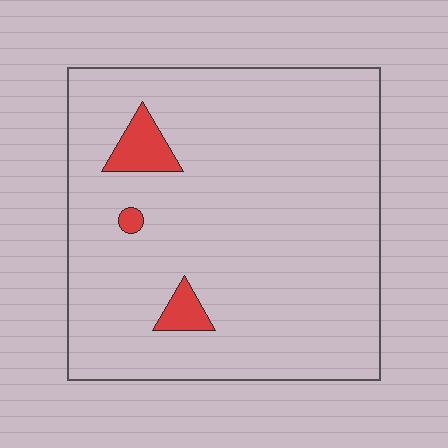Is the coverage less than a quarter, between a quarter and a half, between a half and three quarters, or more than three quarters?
Less than a quarter.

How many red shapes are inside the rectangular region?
3.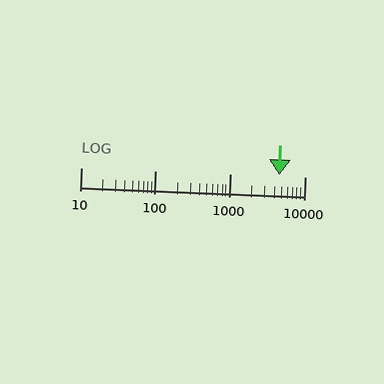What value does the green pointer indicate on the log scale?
The pointer indicates approximately 4600.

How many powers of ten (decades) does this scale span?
The scale spans 3 decades, from 10 to 10000.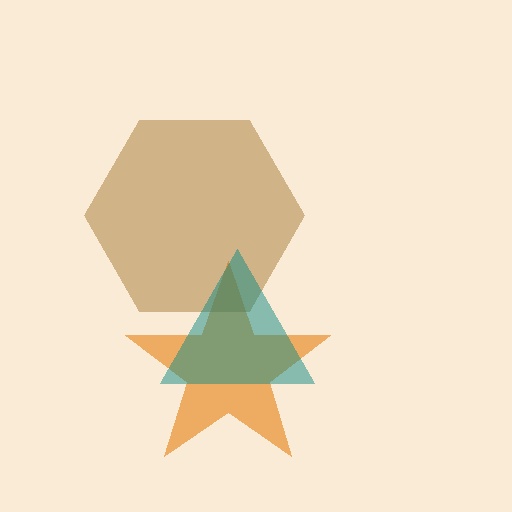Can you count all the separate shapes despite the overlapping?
Yes, there are 3 separate shapes.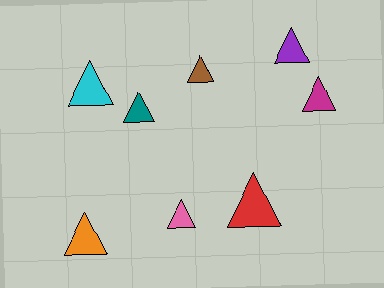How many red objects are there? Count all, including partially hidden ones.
There is 1 red object.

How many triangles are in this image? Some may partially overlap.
There are 8 triangles.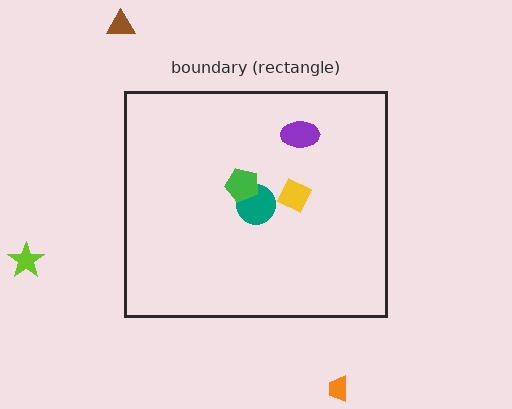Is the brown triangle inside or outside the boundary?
Outside.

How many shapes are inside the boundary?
4 inside, 3 outside.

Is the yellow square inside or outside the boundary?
Inside.